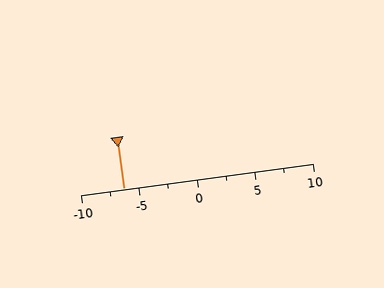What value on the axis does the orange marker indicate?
The marker indicates approximately -6.2.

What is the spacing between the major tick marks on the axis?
The major ticks are spaced 5 apart.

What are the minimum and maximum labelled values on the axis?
The axis runs from -10 to 10.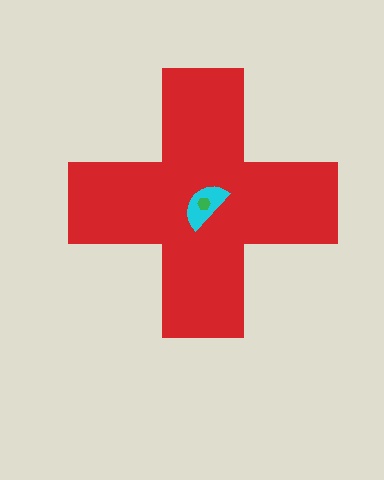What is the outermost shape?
The red cross.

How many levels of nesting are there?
3.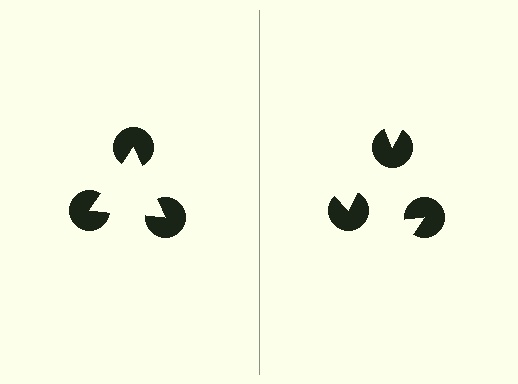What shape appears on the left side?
An illusory triangle.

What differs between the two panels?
The pac-man discs are positioned identically on both sides; only the wedge orientations differ. On the left they align to a triangle; on the right they are misaligned.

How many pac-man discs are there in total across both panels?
6 — 3 on each side.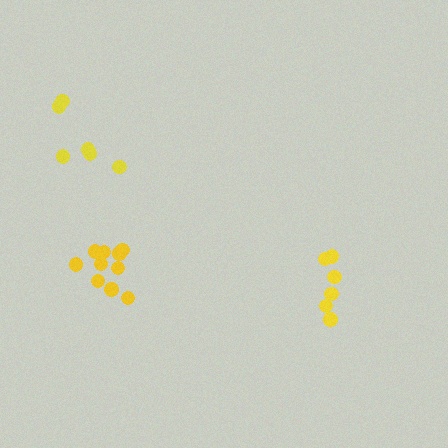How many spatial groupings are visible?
There are 3 spatial groupings.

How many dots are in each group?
Group 1: 11 dots, Group 2: 6 dots, Group 3: 6 dots (23 total).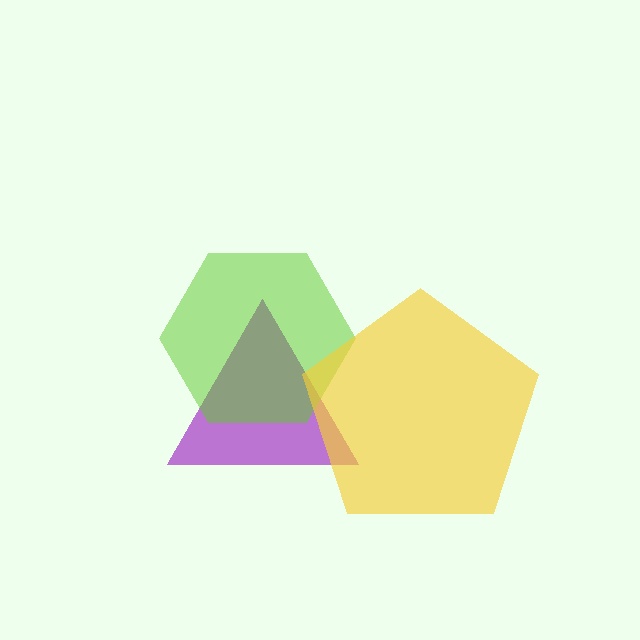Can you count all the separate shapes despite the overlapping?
Yes, there are 3 separate shapes.